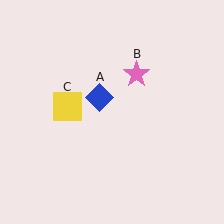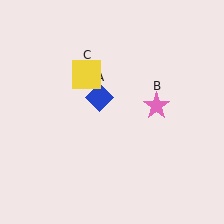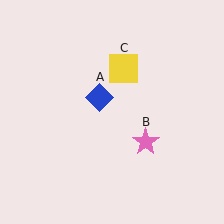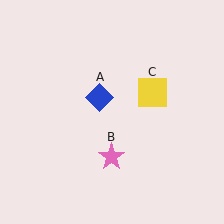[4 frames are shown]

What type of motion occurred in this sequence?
The pink star (object B), yellow square (object C) rotated clockwise around the center of the scene.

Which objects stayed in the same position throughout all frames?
Blue diamond (object A) remained stationary.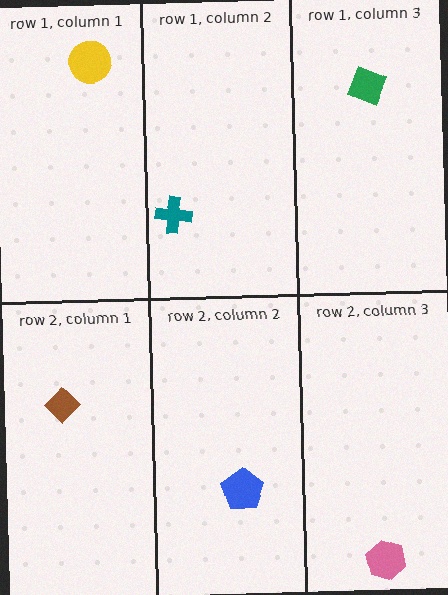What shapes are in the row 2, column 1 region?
The brown diamond.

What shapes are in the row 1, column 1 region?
The yellow circle.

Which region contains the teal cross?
The row 1, column 2 region.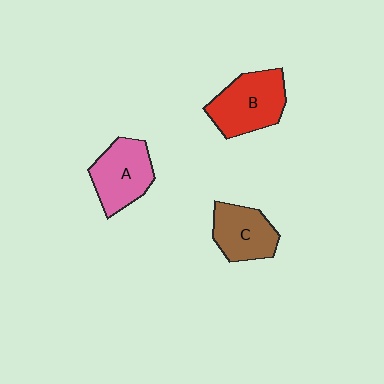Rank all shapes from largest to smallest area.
From largest to smallest: B (red), A (pink), C (brown).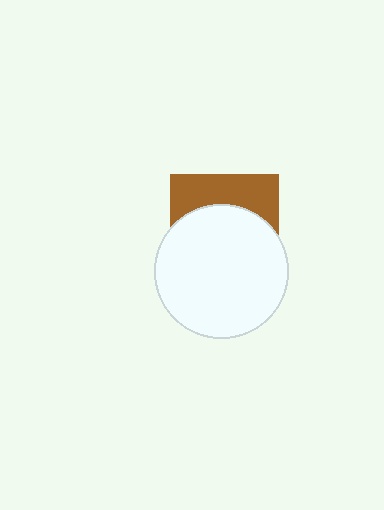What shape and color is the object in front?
The object in front is a white circle.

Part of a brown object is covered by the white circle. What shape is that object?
It is a square.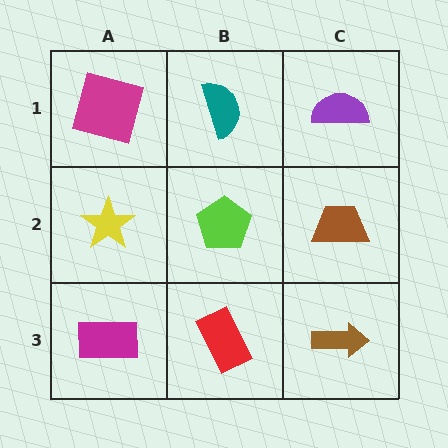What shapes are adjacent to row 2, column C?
A purple semicircle (row 1, column C), a brown arrow (row 3, column C), a lime pentagon (row 2, column B).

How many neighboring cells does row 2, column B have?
4.